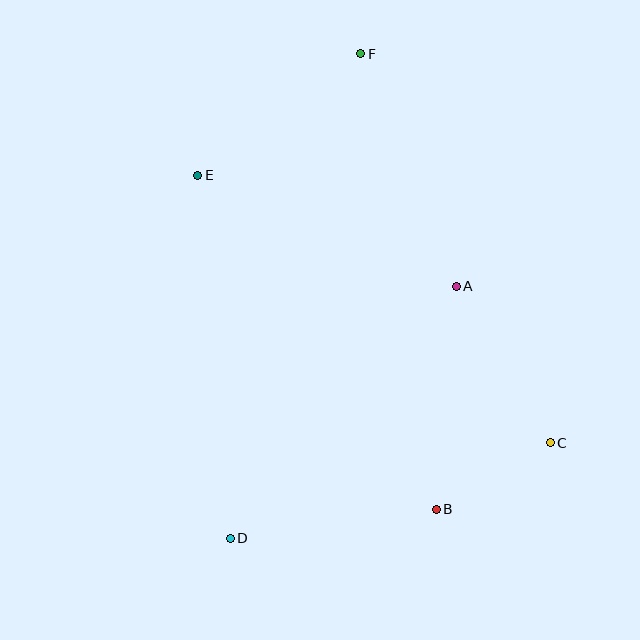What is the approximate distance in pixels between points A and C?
The distance between A and C is approximately 182 pixels.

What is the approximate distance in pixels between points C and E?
The distance between C and E is approximately 443 pixels.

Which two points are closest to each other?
Points B and C are closest to each other.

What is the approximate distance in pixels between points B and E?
The distance between B and E is approximately 411 pixels.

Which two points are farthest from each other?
Points D and F are farthest from each other.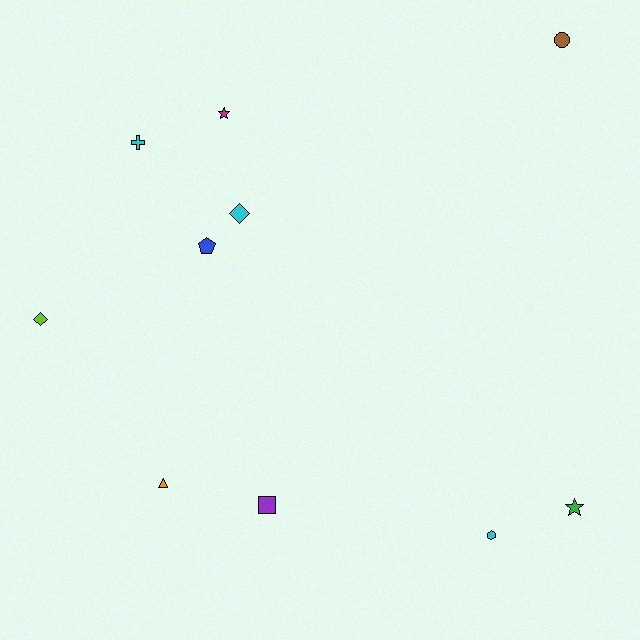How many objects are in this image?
There are 10 objects.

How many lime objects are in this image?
There is 1 lime object.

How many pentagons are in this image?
There is 1 pentagon.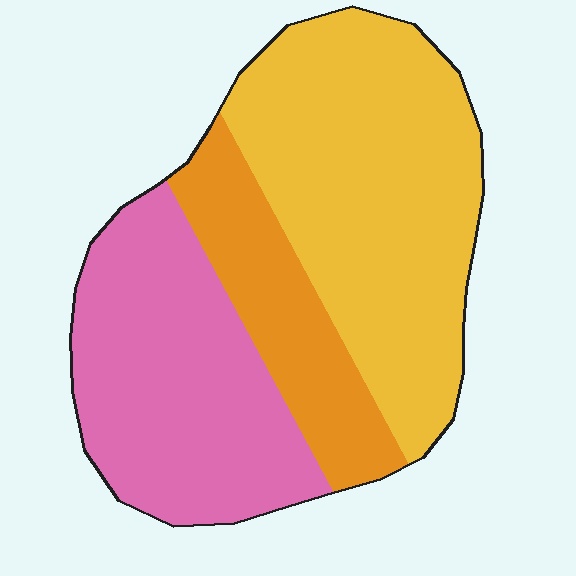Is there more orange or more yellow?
Yellow.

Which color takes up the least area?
Orange, at roughly 20%.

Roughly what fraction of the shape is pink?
Pink takes up about one third (1/3) of the shape.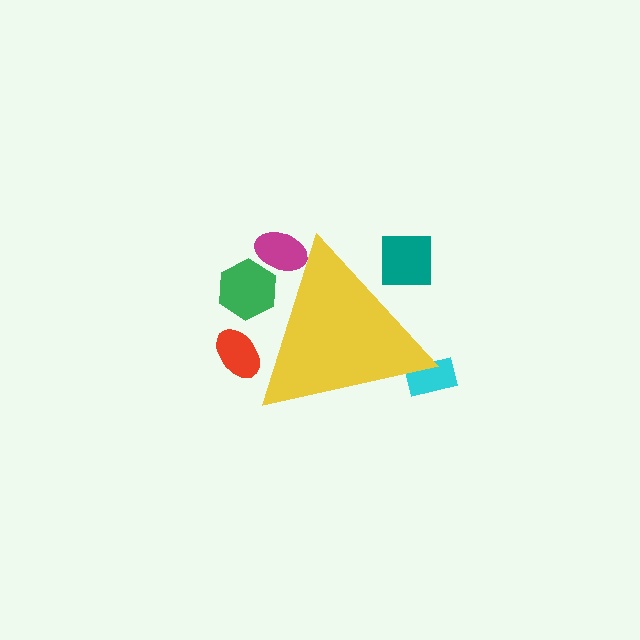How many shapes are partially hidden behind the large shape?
5 shapes are partially hidden.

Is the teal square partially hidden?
Yes, the teal square is partially hidden behind the yellow triangle.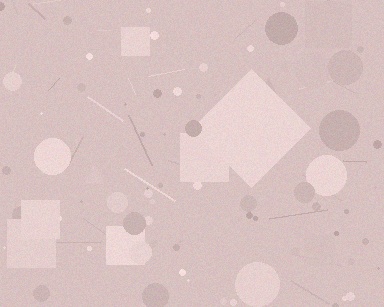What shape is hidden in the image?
A diamond is hidden in the image.